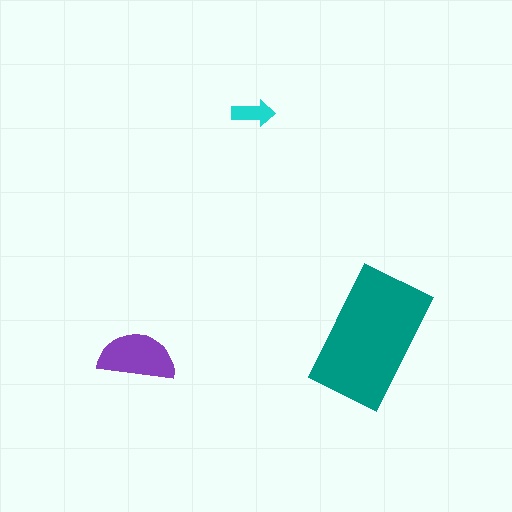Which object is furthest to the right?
The teal rectangle is rightmost.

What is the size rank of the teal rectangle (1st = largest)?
1st.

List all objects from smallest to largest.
The cyan arrow, the purple semicircle, the teal rectangle.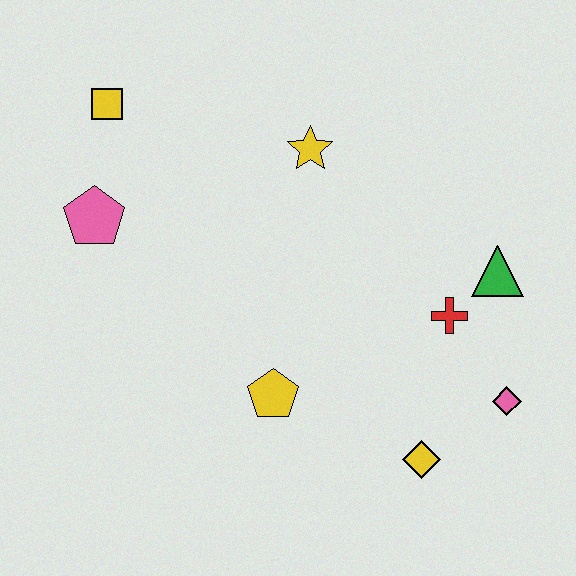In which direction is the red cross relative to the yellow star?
The red cross is below the yellow star.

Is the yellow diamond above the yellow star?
No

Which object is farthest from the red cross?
The yellow square is farthest from the red cross.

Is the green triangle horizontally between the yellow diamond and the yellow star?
No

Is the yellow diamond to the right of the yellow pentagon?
Yes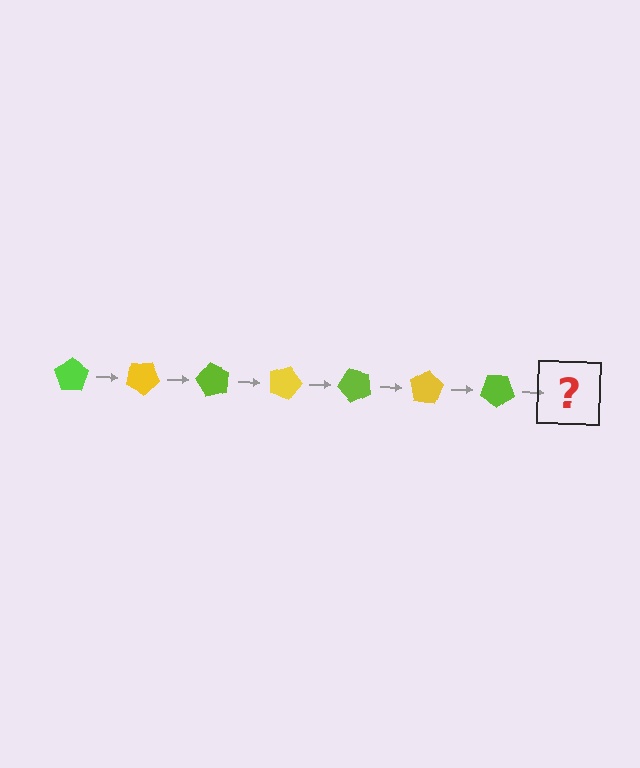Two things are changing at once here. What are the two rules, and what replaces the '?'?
The two rules are that it rotates 30 degrees each step and the color cycles through lime and yellow. The '?' should be a yellow pentagon, rotated 210 degrees from the start.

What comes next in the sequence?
The next element should be a yellow pentagon, rotated 210 degrees from the start.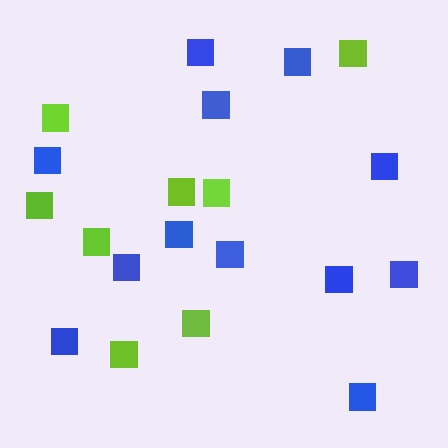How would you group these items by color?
There are 2 groups: one group of blue squares (12) and one group of lime squares (8).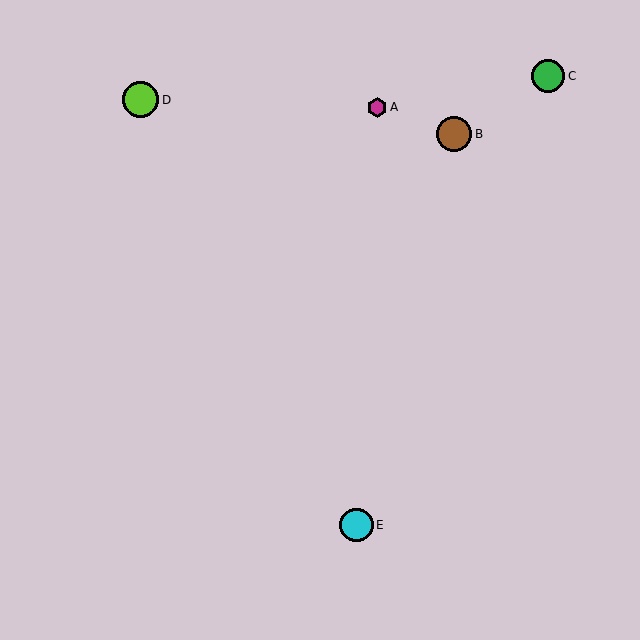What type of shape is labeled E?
Shape E is a cyan circle.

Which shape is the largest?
The lime circle (labeled D) is the largest.